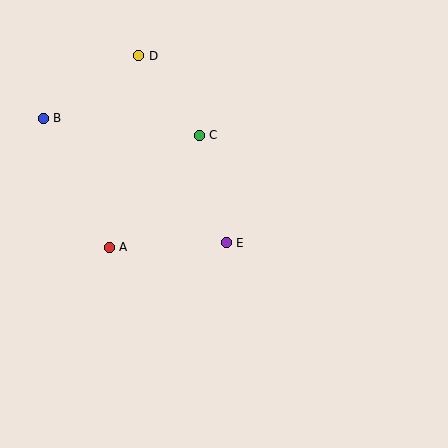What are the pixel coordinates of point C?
Point C is at (199, 135).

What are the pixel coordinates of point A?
Point A is at (109, 247).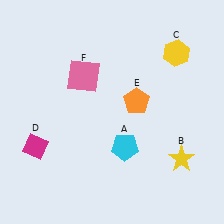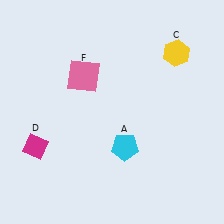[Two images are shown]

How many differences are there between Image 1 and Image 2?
There are 2 differences between the two images.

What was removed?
The orange pentagon (E), the yellow star (B) were removed in Image 2.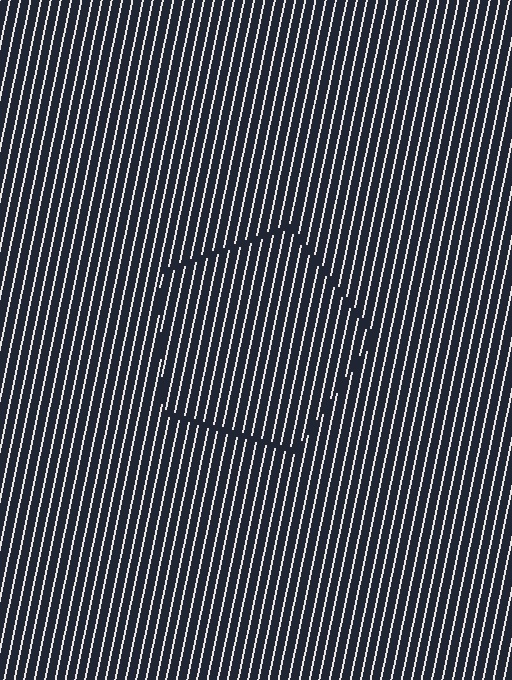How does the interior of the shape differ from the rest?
The interior of the shape contains the same grating, shifted by half a period — the contour is defined by the phase discontinuity where line-ends from the inner and outer gratings abut.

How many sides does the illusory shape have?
5 sides — the line-ends trace a pentagon.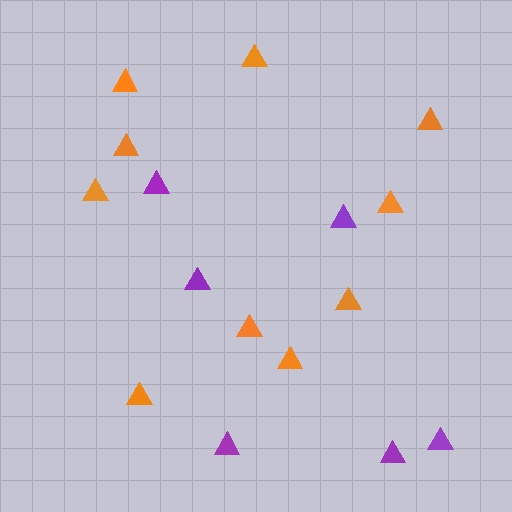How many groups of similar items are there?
There are 2 groups: one group of orange triangles (10) and one group of purple triangles (6).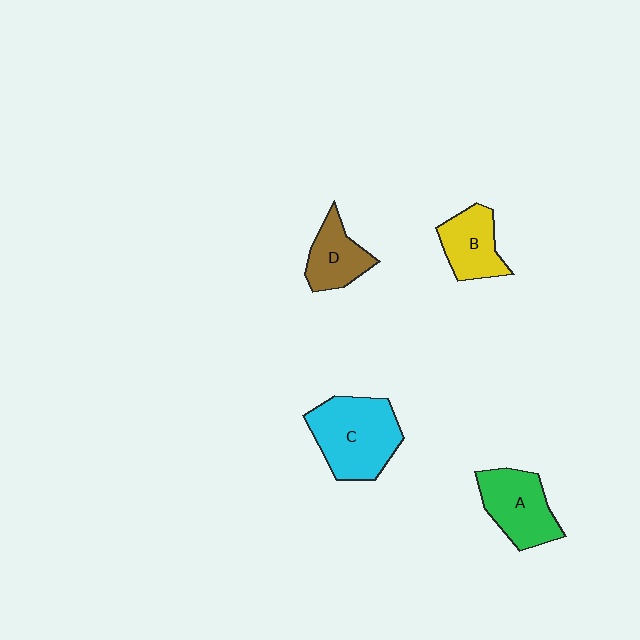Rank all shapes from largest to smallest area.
From largest to smallest: C (cyan), A (green), B (yellow), D (brown).